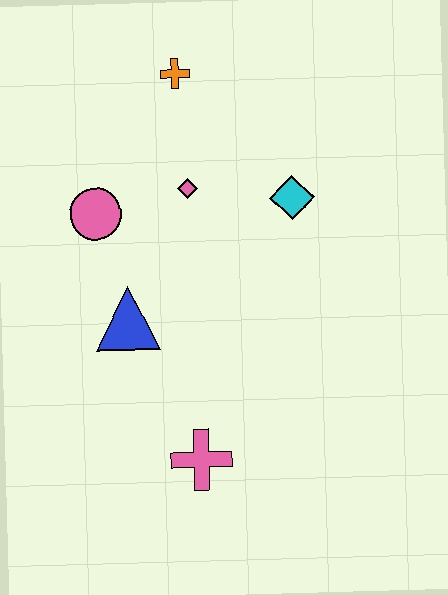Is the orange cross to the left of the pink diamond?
Yes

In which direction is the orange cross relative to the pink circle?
The orange cross is above the pink circle.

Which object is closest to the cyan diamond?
The pink diamond is closest to the cyan diamond.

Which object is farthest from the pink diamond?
The pink cross is farthest from the pink diamond.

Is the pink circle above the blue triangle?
Yes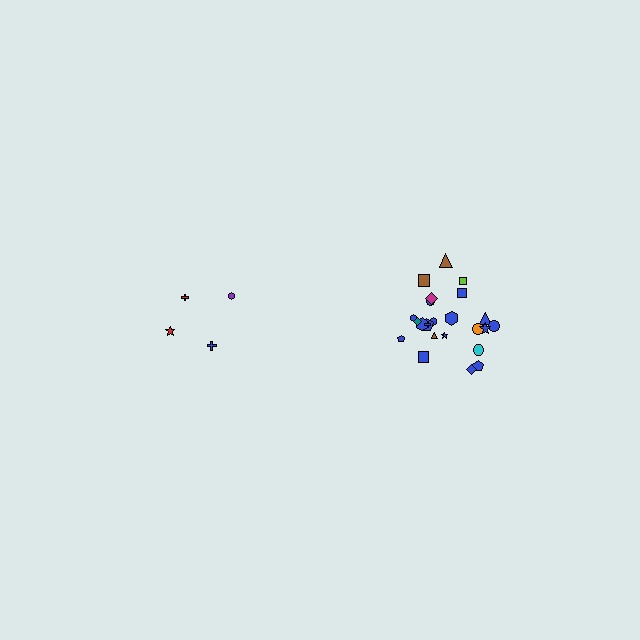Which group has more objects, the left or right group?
The right group.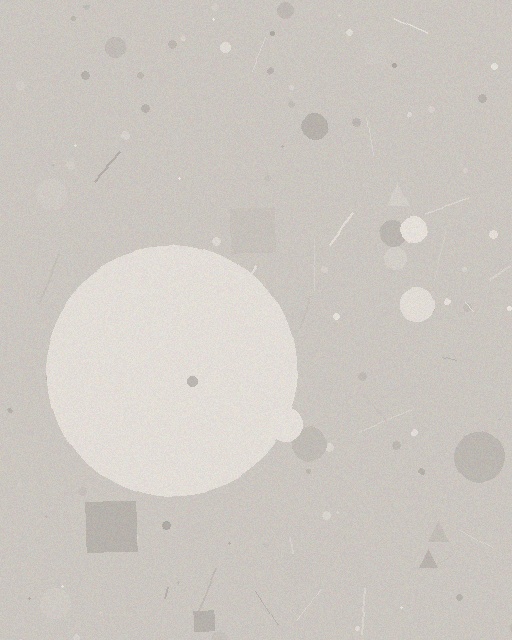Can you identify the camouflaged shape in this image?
The camouflaged shape is a circle.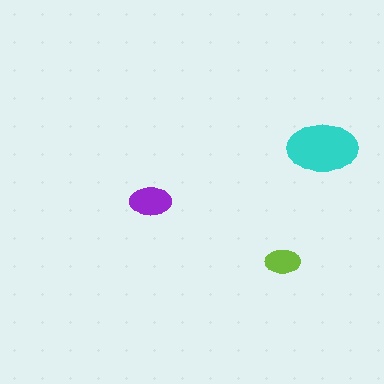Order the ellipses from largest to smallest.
the cyan one, the purple one, the lime one.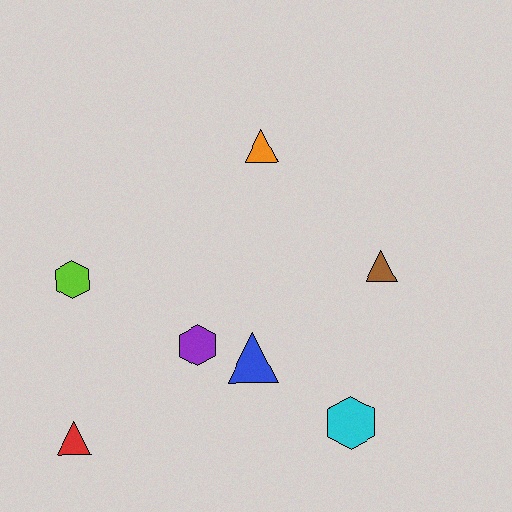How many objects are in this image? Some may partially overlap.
There are 7 objects.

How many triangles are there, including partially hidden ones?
There are 4 triangles.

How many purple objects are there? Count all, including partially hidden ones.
There is 1 purple object.